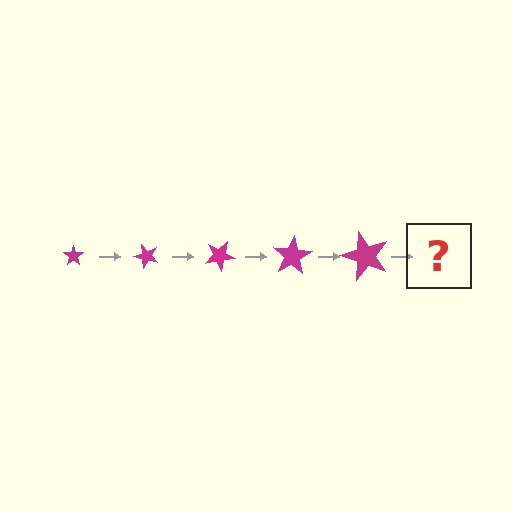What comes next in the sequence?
The next element should be a star, larger than the previous one and rotated 250 degrees from the start.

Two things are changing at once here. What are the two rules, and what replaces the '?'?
The two rules are that the star grows larger each step and it rotates 50 degrees each step. The '?' should be a star, larger than the previous one and rotated 250 degrees from the start.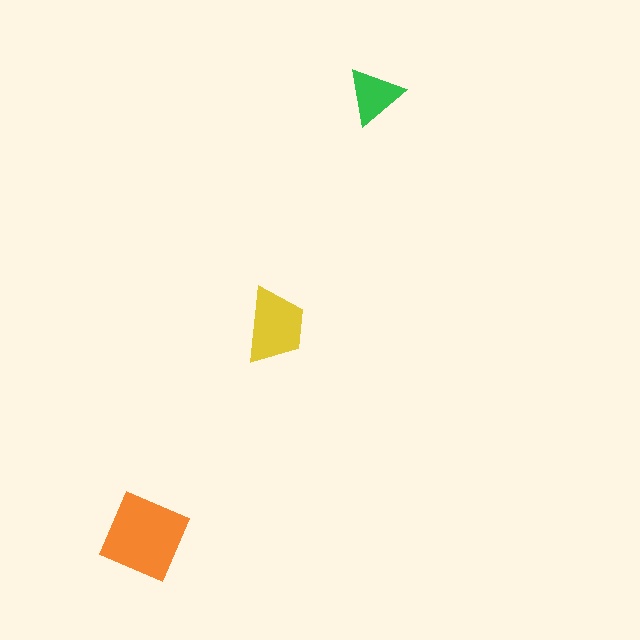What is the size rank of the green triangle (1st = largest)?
3rd.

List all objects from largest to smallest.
The orange square, the yellow trapezoid, the green triangle.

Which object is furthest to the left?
The orange square is leftmost.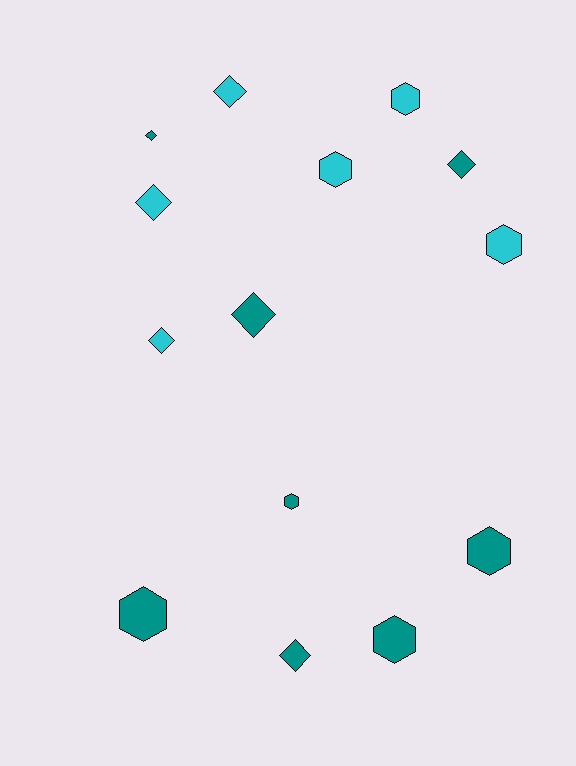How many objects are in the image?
There are 14 objects.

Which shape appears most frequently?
Hexagon, with 7 objects.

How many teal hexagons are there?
There are 4 teal hexagons.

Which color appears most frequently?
Teal, with 8 objects.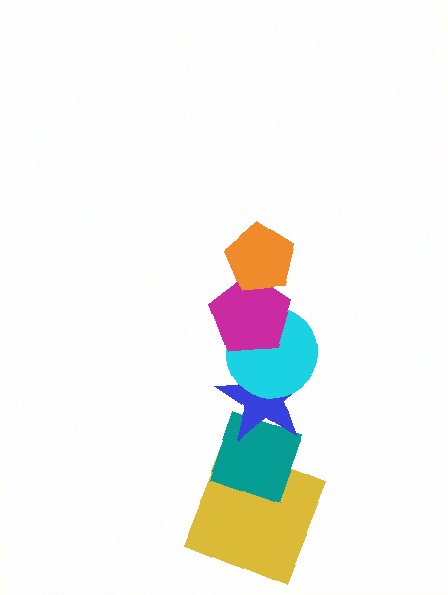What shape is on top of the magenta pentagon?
The orange pentagon is on top of the magenta pentagon.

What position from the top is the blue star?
The blue star is 4th from the top.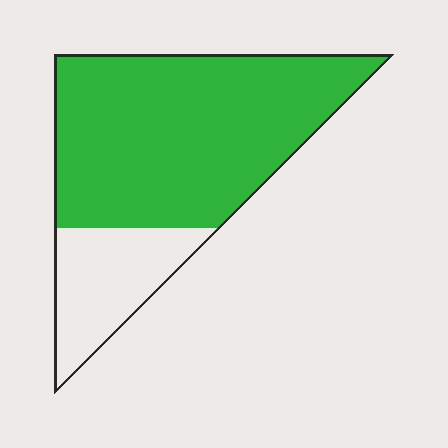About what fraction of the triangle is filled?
About three quarters (3/4).